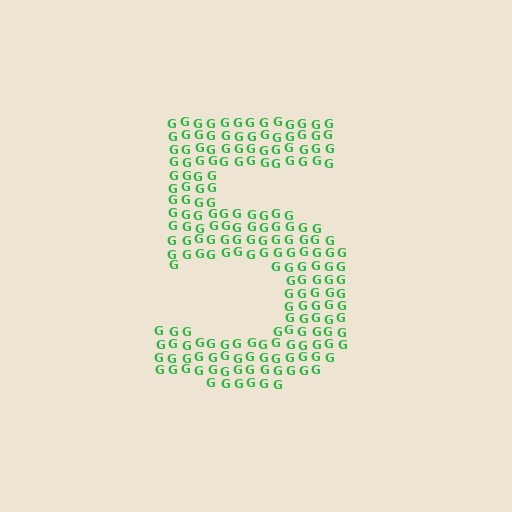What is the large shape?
The large shape is the digit 5.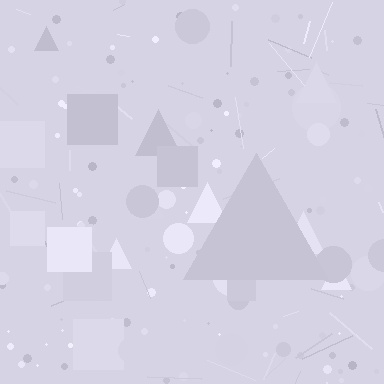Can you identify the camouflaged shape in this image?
The camouflaged shape is a triangle.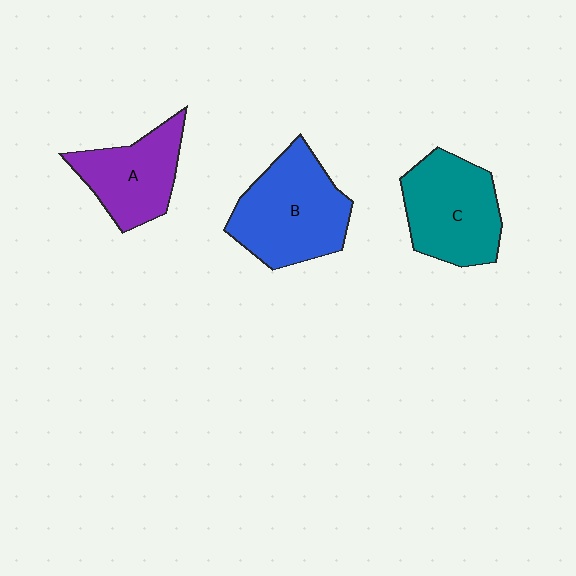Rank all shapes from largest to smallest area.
From largest to smallest: B (blue), C (teal), A (purple).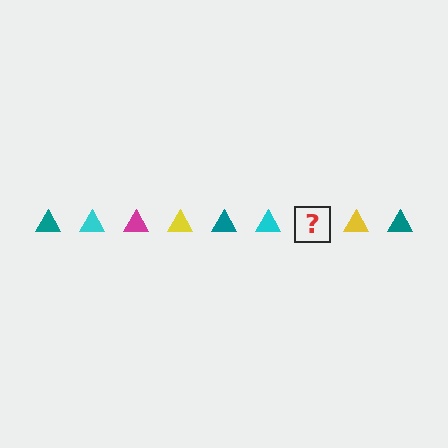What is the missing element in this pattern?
The missing element is a magenta triangle.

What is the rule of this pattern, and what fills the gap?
The rule is that the pattern cycles through teal, cyan, magenta, yellow triangles. The gap should be filled with a magenta triangle.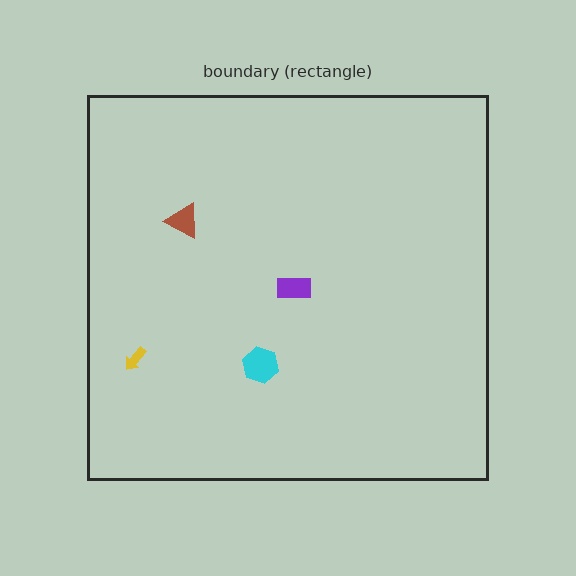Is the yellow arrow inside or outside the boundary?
Inside.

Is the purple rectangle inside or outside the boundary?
Inside.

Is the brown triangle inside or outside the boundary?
Inside.